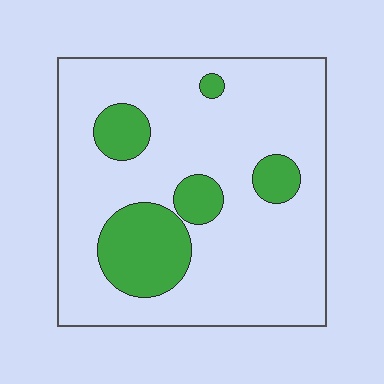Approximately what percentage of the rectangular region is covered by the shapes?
Approximately 20%.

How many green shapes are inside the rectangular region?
5.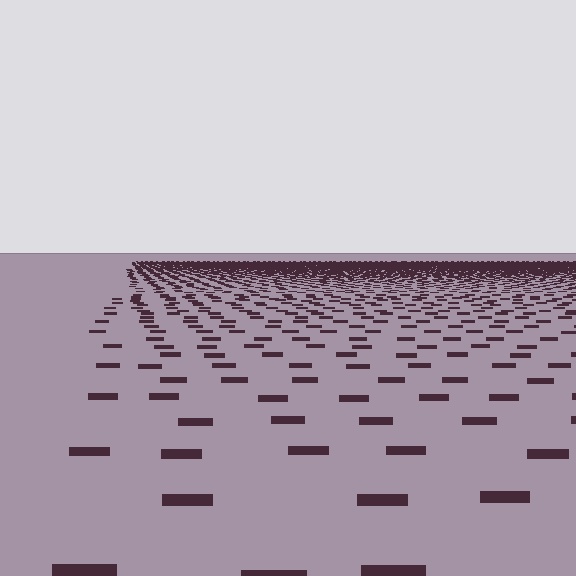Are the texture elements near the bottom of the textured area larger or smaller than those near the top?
Larger. Near the bottom, elements are closer to the viewer and appear at a bigger on-screen size.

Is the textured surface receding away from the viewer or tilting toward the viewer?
The surface is receding away from the viewer. Texture elements get smaller and denser toward the top.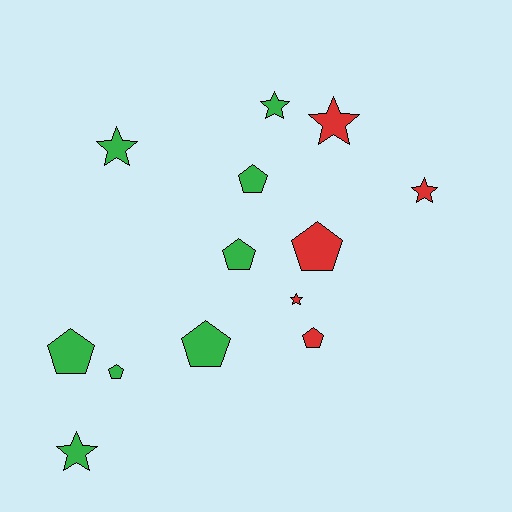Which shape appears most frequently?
Pentagon, with 7 objects.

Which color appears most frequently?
Green, with 8 objects.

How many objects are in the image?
There are 13 objects.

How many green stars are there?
There are 3 green stars.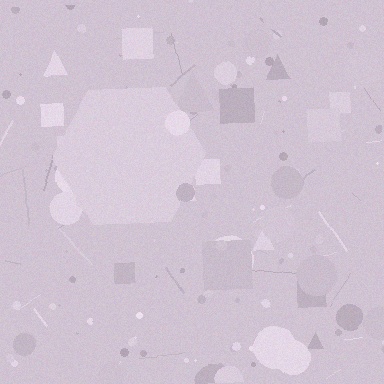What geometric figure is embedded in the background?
A hexagon is embedded in the background.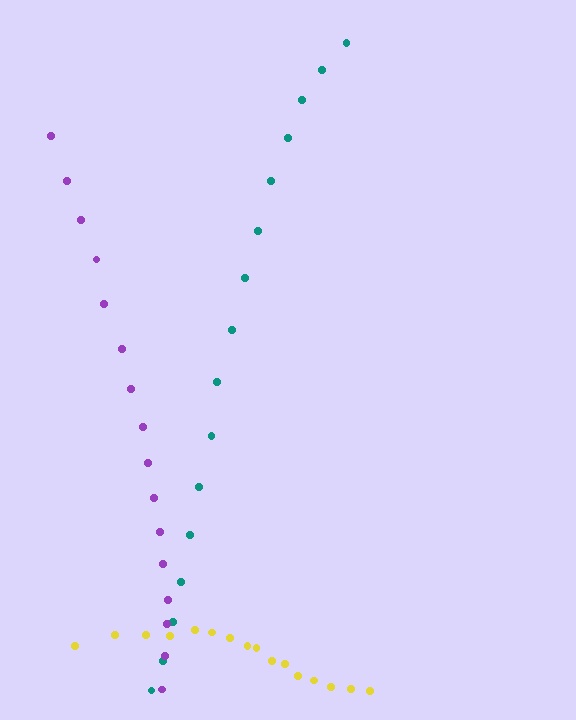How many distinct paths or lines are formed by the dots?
There are 3 distinct paths.